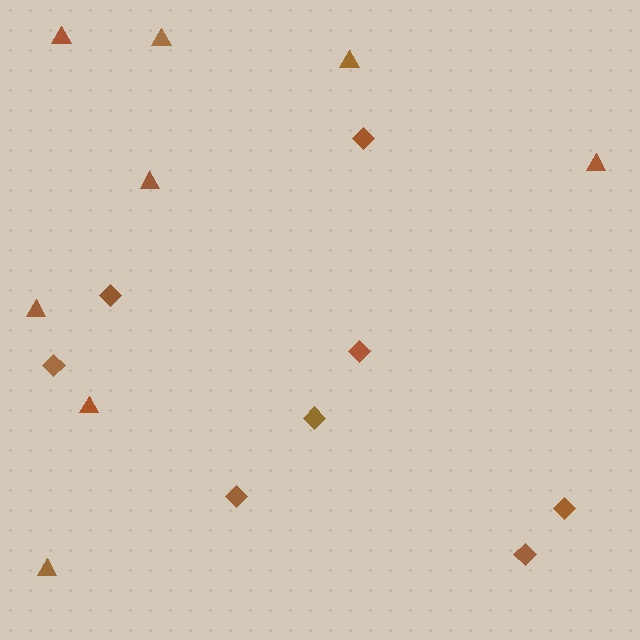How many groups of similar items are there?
There are 2 groups: one group of triangles (8) and one group of diamonds (8).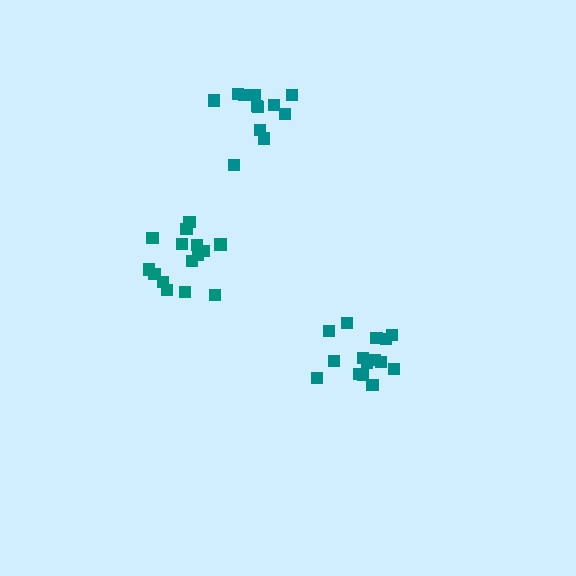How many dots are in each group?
Group 1: 15 dots, Group 2: 15 dots, Group 3: 12 dots (42 total).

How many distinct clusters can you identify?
There are 3 distinct clusters.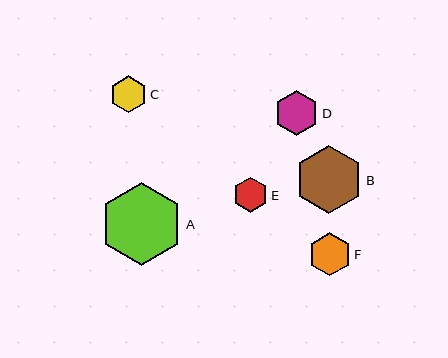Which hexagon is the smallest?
Hexagon E is the smallest with a size of approximately 35 pixels.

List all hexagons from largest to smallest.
From largest to smallest: A, B, D, F, C, E.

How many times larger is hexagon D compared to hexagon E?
Hexagon D is approximately 1.3 times the size of hexagon E.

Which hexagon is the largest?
Hexagon A is the largest with a size of approximately 83 pixels.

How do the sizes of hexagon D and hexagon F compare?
Hexagon D and hexagon F are approximately the same size.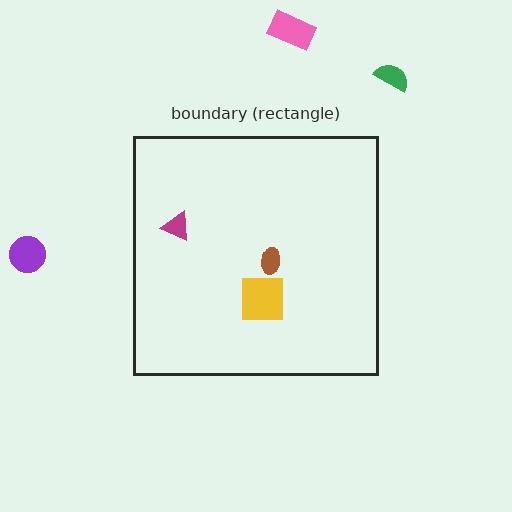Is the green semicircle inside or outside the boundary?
Outside.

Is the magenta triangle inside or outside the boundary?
Inside.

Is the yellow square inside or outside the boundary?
Inside.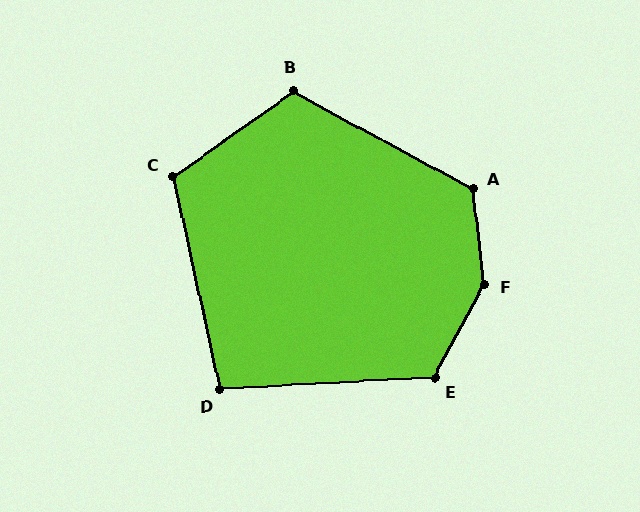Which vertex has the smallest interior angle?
D, at approximately 99 degrees.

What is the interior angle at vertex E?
Approximately 121 degrees (obtuse).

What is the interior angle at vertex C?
Approximately 113 degrees (obtuse).